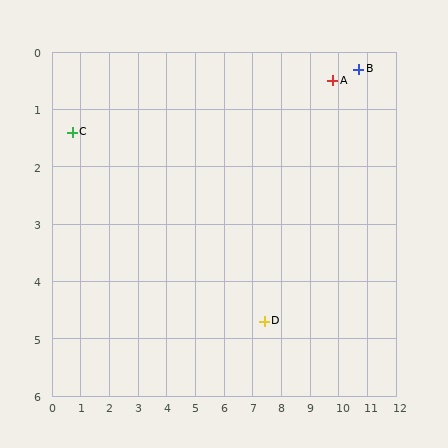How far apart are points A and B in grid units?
Points A and B are about 0.9 grid units apart.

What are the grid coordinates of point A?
Point A is at approximately (9.8, 0.5).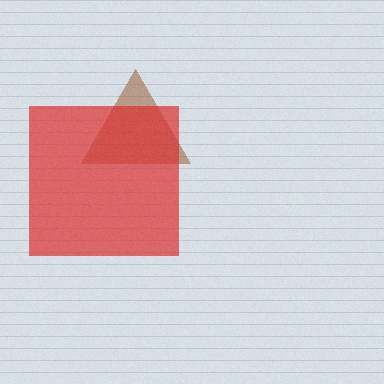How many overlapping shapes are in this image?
There are 2 overlapping shapes in the image.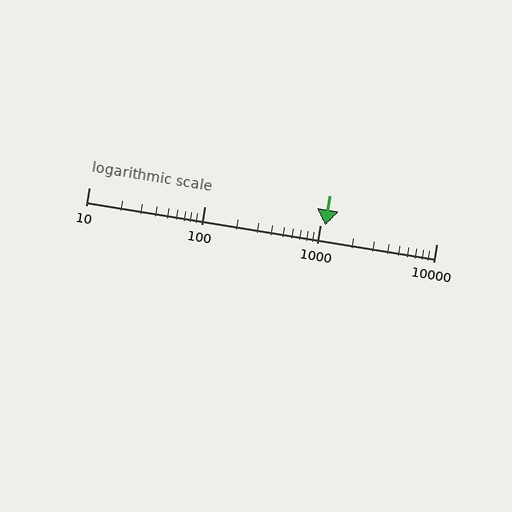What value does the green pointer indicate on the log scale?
The pointer indicates approximately 1100.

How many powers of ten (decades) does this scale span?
The scale spans 3 decades, from 10 to 10000.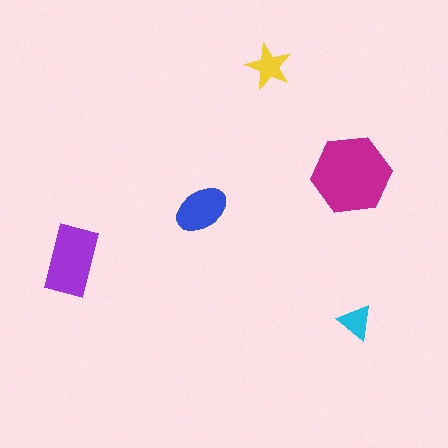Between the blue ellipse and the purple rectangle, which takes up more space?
The purple rectangle.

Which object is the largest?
The magenta hexagon.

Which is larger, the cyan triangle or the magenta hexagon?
The magenta hexagon.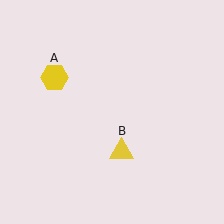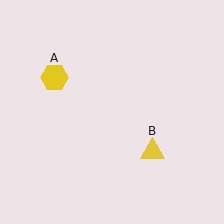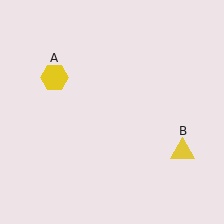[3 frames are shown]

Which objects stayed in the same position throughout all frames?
Yellow hexagon (object A) remained stationary.